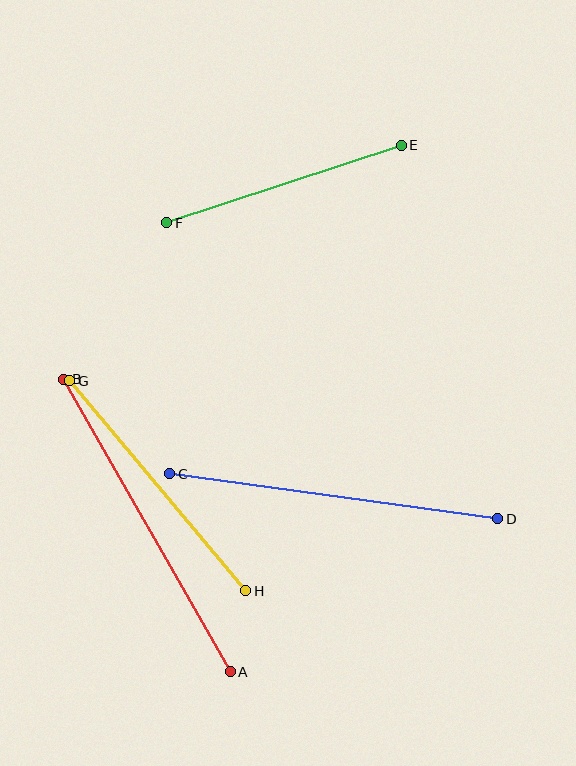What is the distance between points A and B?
The distance is approximately 337 pixels.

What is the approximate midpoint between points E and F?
The midpoint is at approximately (284, 184) pixels.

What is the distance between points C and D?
The distance is approximately 331 pixels.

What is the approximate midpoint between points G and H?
The midpoint is at approximately (158, 486) pixels.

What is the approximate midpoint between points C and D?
The midpoint is at approximately (334, 496) pixels.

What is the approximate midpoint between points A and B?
The midpoint is at approximately (147, 526) pixels.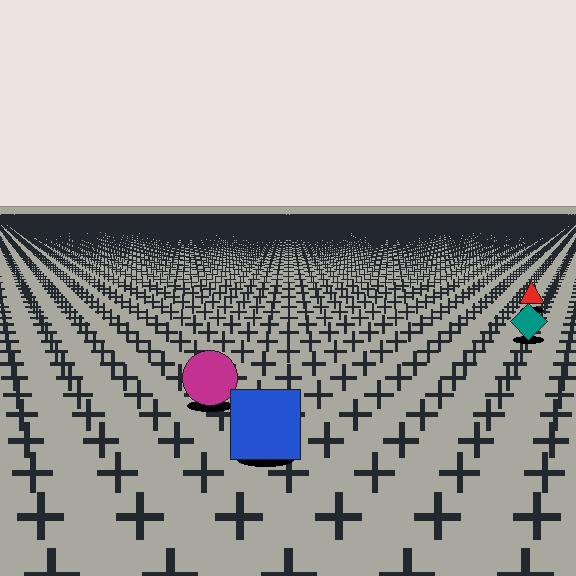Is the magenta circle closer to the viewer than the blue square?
No. The blue square is closer — you can tell from the texture gradient: the ground texture is coarser near it.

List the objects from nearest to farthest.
From nearest to farthest: the blue square, the magenta circle, the teal diamond, the red triangle.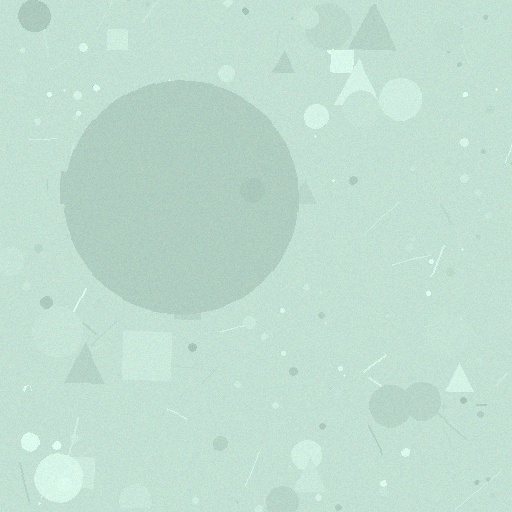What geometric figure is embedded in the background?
A circle is embedded in the background.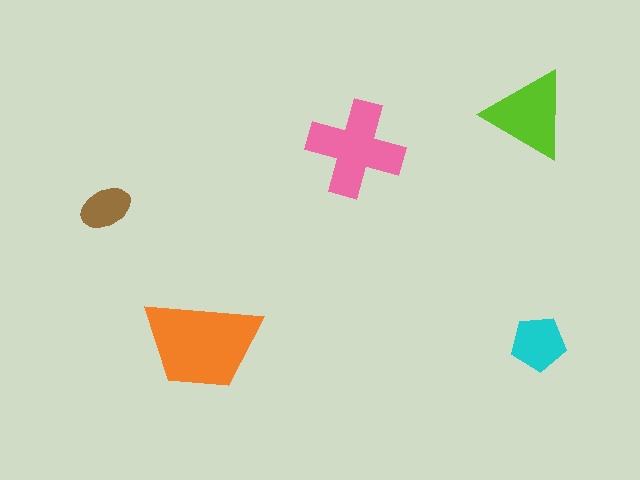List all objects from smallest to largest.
The brown ellipse, the cyan pentagon, the lime triangle, the pink cross, the orange trapezoid.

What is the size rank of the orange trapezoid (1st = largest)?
1st.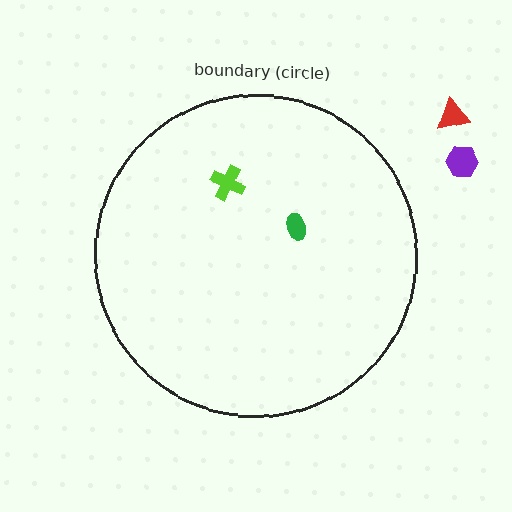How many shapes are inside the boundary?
2 inside, 2 outside.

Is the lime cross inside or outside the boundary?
Inside.